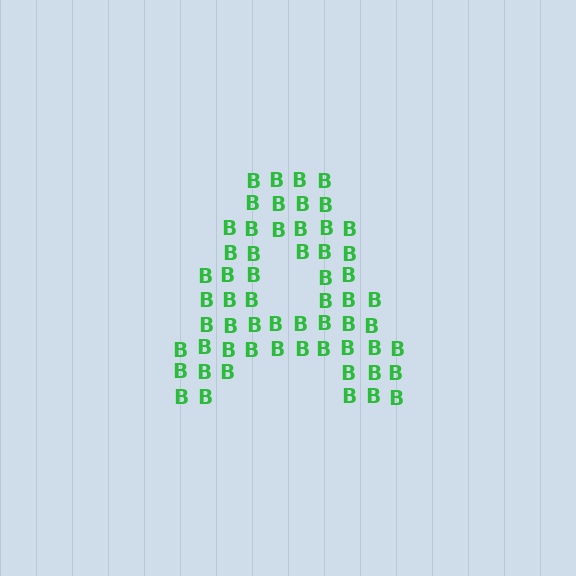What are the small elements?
The small elements are letter B's.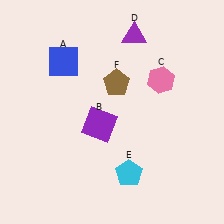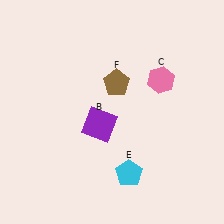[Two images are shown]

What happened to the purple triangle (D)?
The purple triangle (D) was removed in Image 2. It was in the top-right area of Image 1.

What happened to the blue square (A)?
The blue square (A) was removed in Image 2. It was in the top-left area of Image 1.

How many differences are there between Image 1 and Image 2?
There are 2 differences between the two images.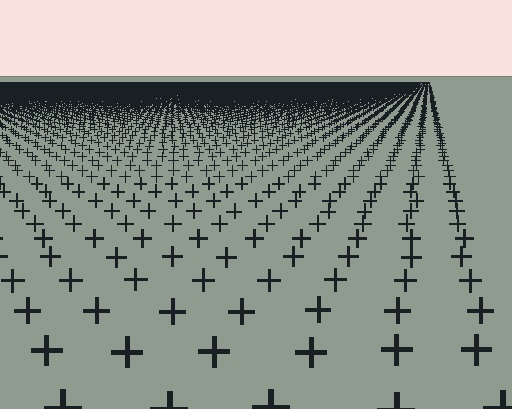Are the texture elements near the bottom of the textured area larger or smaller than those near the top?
Larger. Near the bottom, elements are closer to the viewer and appear at a bigger on-screen size.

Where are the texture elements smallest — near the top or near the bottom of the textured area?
Near the top.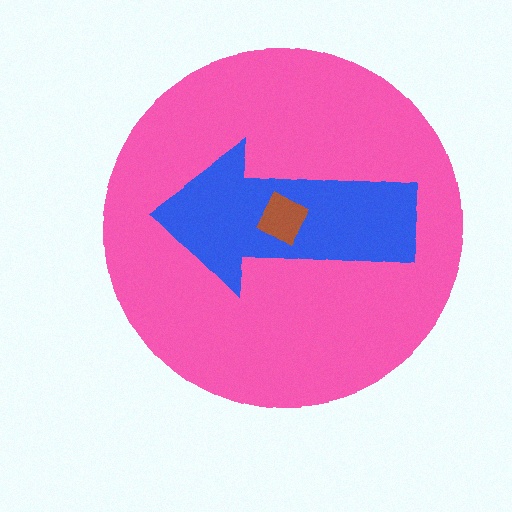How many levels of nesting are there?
3.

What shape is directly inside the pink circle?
The blue arrow.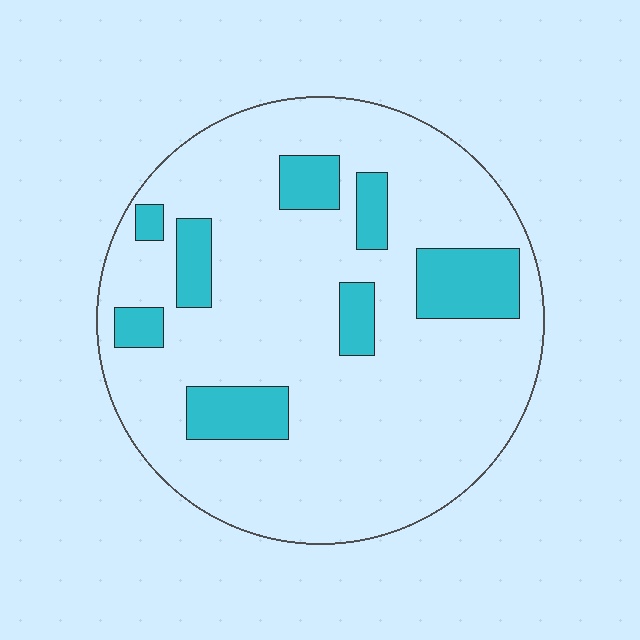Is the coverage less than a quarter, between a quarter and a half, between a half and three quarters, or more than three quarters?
Less than a quarter.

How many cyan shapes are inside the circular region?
8.